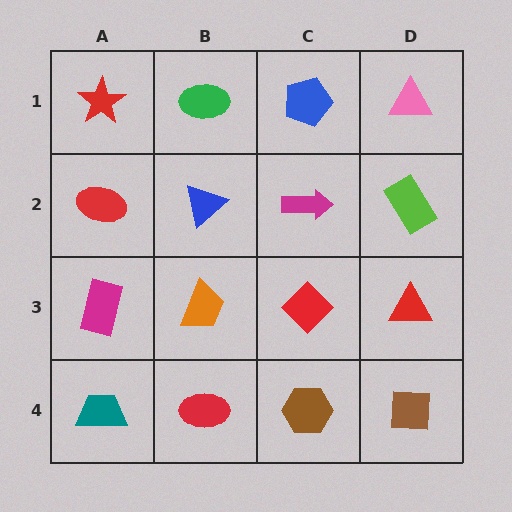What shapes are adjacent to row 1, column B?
A blue triangle (row 2, column B), a red star (row 1, column A), a blue pentagon (row 1, column C).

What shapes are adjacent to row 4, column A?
A magenta rectangle (row 3, column A), a red ellipse (row 4, column B).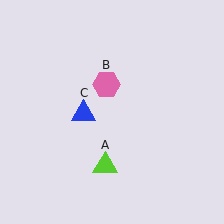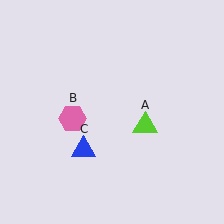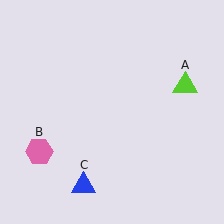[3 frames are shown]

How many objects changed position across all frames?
3 objects changed position: lime triangle (object A), pink hexagon (object B), blue triangle (object C).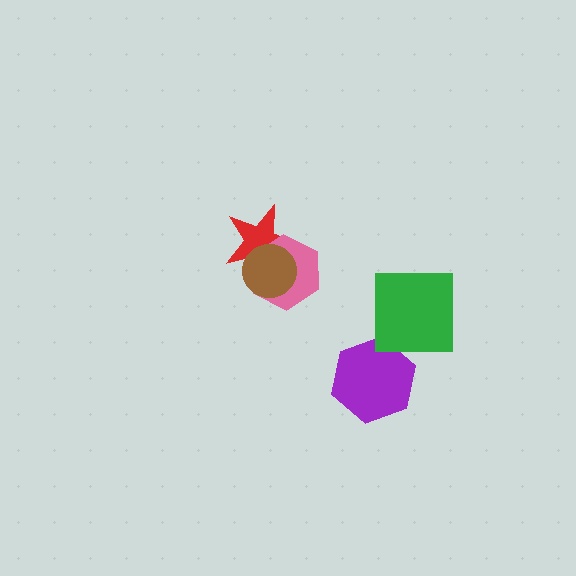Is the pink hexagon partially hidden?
Yes, it is partially covered by another shape.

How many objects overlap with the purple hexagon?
0 objects overlap with the purple hexagon.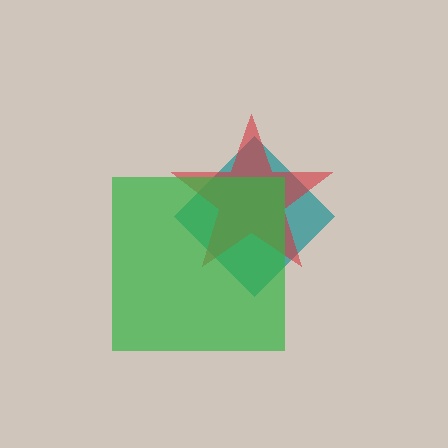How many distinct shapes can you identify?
There are 3 distinct shapes: a teal diamond, a red star, a green square.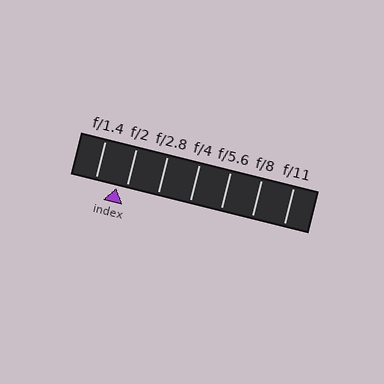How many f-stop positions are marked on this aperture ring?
There are 7 f-stop positions marked.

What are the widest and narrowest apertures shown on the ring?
The widest aperture shown is f/1.4 and the narrowest is f/11.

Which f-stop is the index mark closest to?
The index mark is closest to f/2.